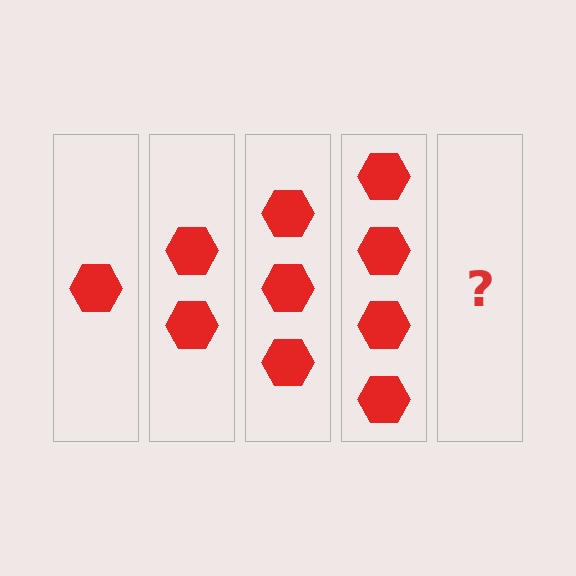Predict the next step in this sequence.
The next step is 5 hexagons.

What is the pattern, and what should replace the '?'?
The pattern is that each step adds one more hexagon. The '?' should be 5 hexagons.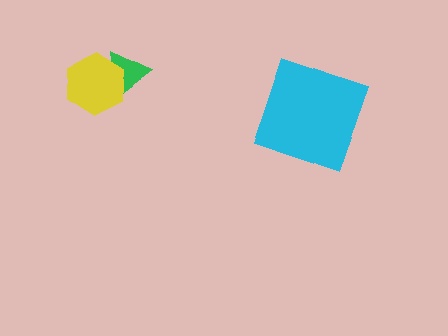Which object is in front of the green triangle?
The yellow hexagon is in front of the green triangle.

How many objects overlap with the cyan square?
0 objects overlap with the cyan square.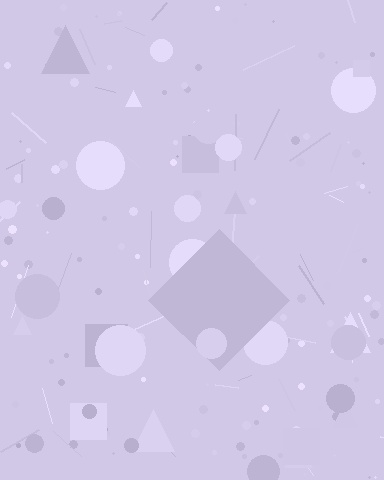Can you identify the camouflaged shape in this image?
The camouflaged shape is a diamond.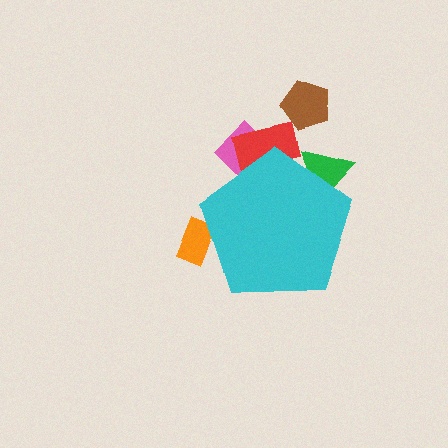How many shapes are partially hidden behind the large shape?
4 shapes are partially hidden.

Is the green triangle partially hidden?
Yes, the green triangle is partially hidden behind the cyan pentagon.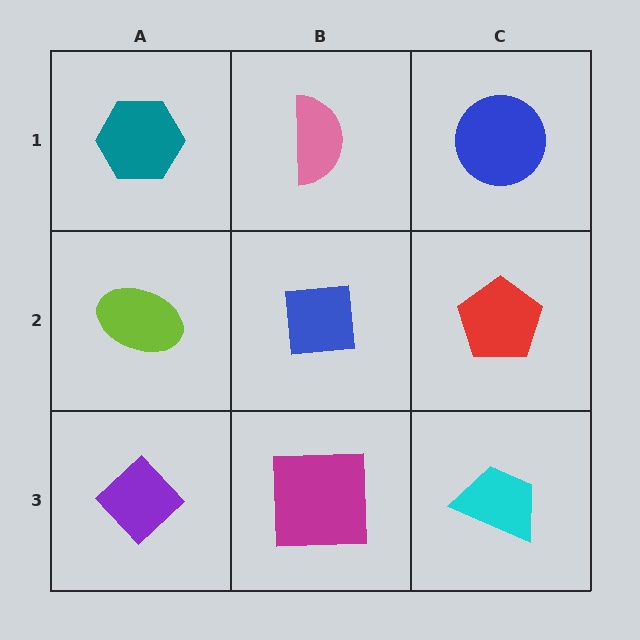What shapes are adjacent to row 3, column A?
A lime ellipse (row 2, column A), a magenta square (row 3, column B).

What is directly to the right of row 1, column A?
A pink semicircle.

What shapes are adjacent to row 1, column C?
A red pentagon (row 2, column C), a pink semicircle (row 1, column B).